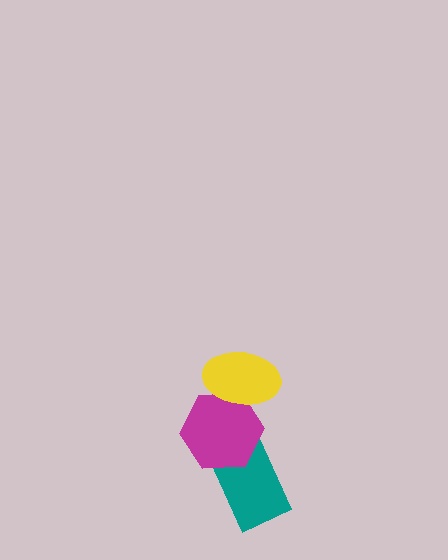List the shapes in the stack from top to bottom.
From top to bottom: the yellow ellipse, the magenta hexagon, the teal rectangle.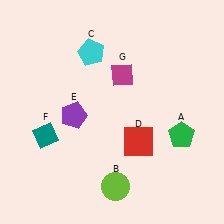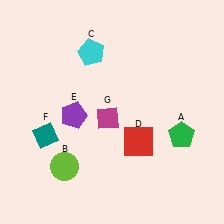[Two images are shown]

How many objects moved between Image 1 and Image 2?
2 objects moved between the two images.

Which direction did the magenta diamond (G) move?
The magenta diamond (G) moved down.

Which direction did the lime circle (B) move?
The lime circle (B) moved left.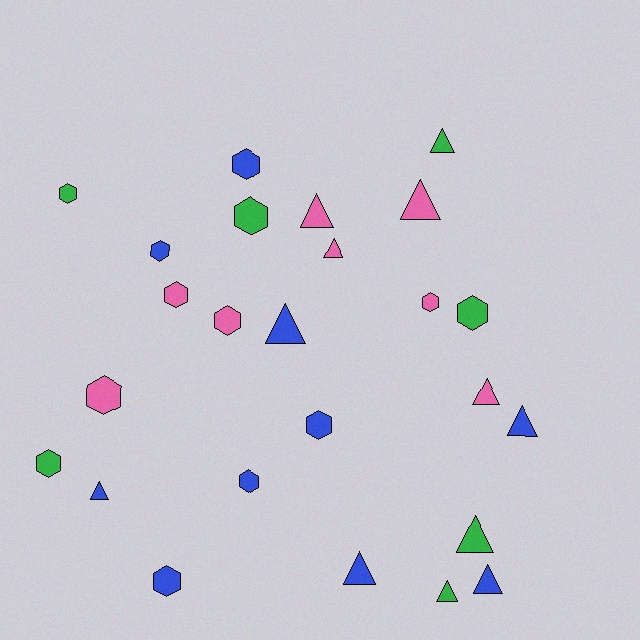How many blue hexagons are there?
There are 5 blue hexagons.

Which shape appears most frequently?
Hexagon, with 13 objects.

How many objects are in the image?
There are 25 objects.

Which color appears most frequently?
Blue, with 10 objects.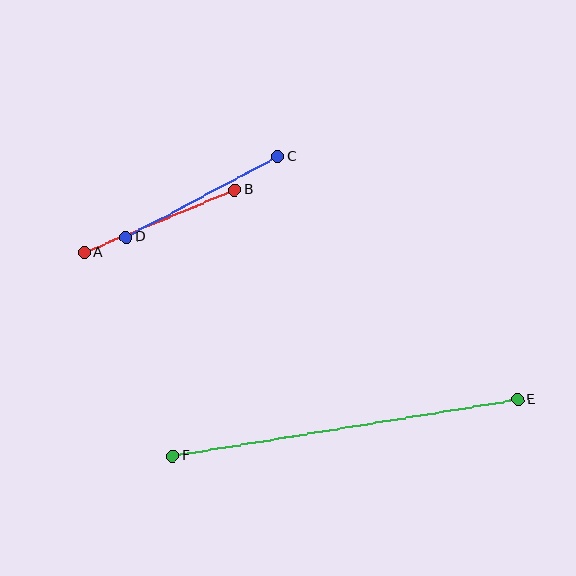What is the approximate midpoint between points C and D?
The midpoint is at approximately (202, 197) pixels.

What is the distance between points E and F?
The distance is approximately 349 pixels.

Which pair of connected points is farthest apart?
Points E and F are farthest apart.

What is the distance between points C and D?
The distance is approximately 172 pixels.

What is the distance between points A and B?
The distance is approximately 163 pixels.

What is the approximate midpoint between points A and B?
The midpoint is at approximately (159, 221) pixels.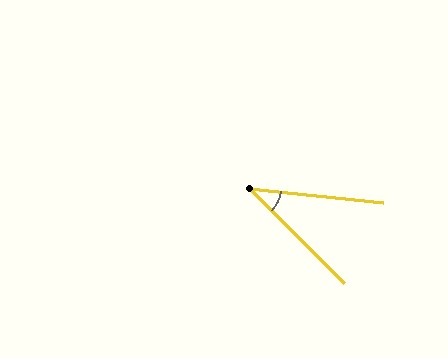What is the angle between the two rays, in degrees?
Approximately 39 degrees.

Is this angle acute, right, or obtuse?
It is acute.